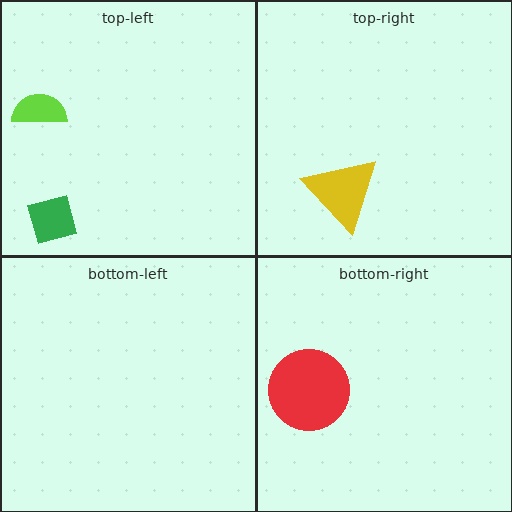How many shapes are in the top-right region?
1.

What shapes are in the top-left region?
The green diamond, the lime semicircle.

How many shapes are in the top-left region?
2.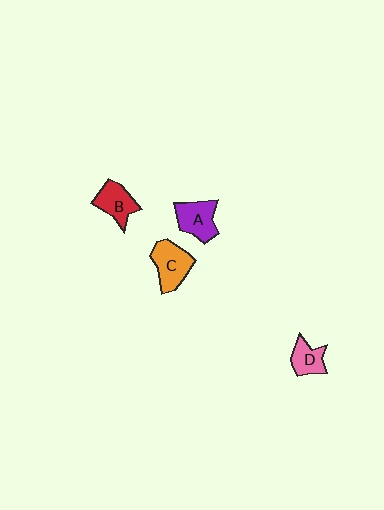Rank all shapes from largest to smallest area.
From largest to smallest: C (orange), A (purple), B (red), D (pink).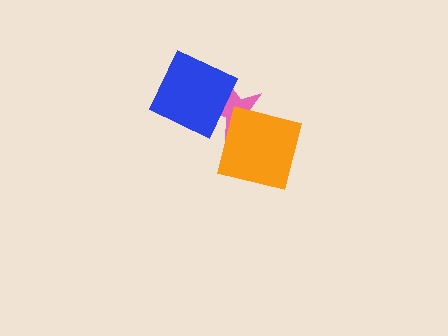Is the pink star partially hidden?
Yes, it is partially covered by another shape.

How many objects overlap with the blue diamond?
1 object overlaps with the blue diamond.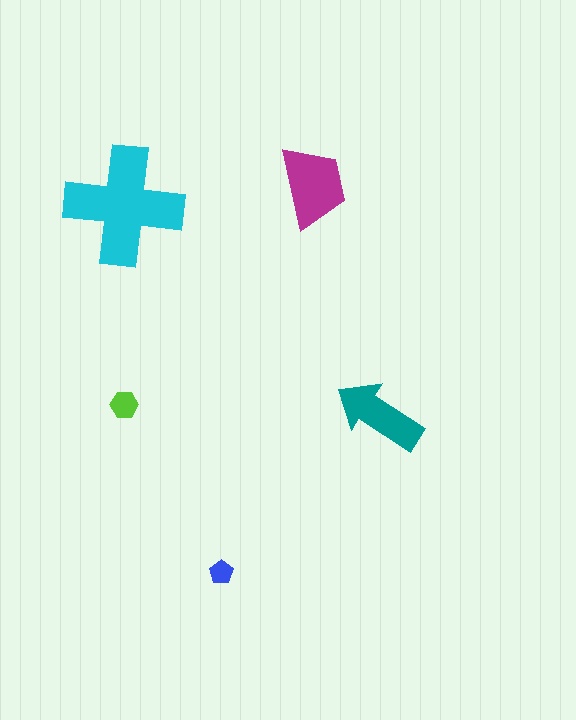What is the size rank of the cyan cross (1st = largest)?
1st.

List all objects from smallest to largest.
The blue pentagon, the lime hexagon, the teal arrow, the magenta trapezoid, the cyan cross.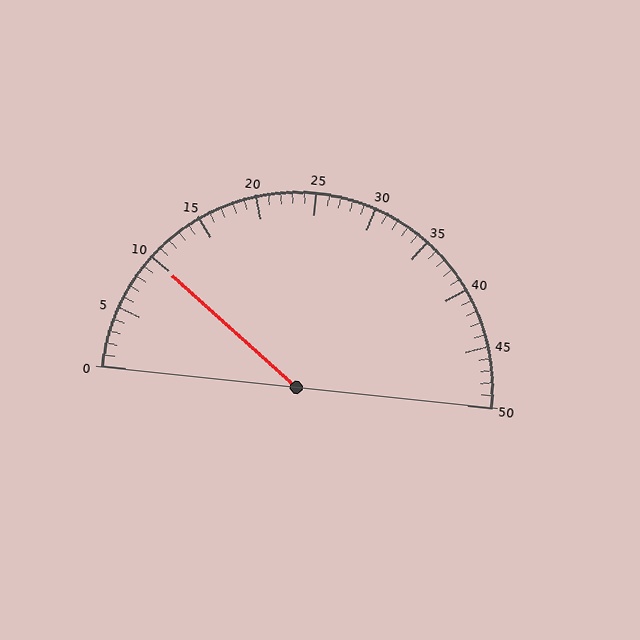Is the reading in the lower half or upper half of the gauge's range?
The reading is in the lower half of the range (0 to 50).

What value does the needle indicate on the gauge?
The needle indicates approximately 10.